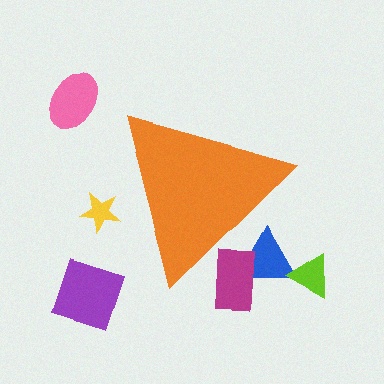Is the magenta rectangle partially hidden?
Yes, the magenta rectangle is partially hidden behind the orange triangle.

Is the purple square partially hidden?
No, the purple square is fully visible.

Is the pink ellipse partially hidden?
No, the pink ellipse is fully visible.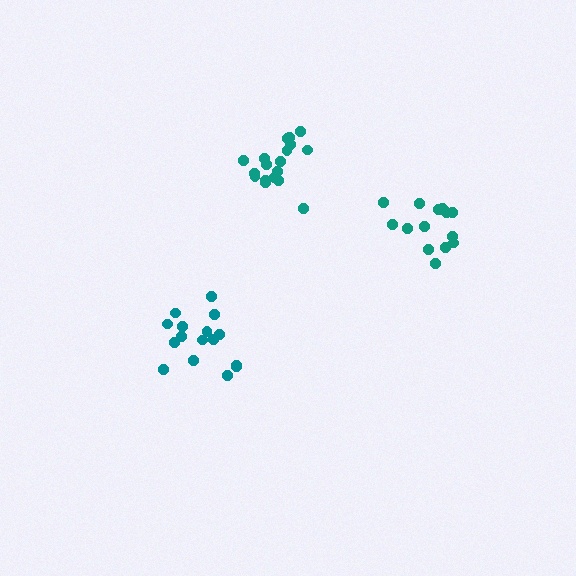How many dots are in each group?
Group 1: 16 dots, Group 2: 15 dots, Group 3: 18 dots (49 total).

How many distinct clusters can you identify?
There are 3 distinct clusters.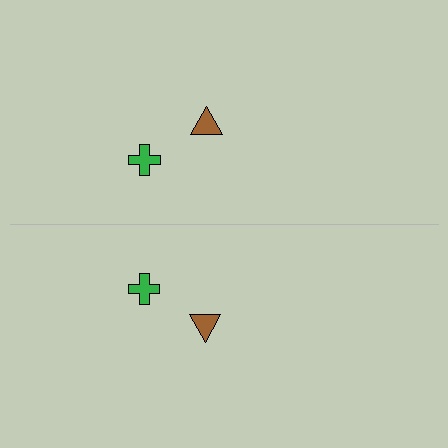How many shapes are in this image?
There are 4 shapes in this image.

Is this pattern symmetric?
Yes, this pattern has bilateral (reflection) symmetry.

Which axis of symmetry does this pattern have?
The pattern has a horizontal axis of symmetry running through the center of the image.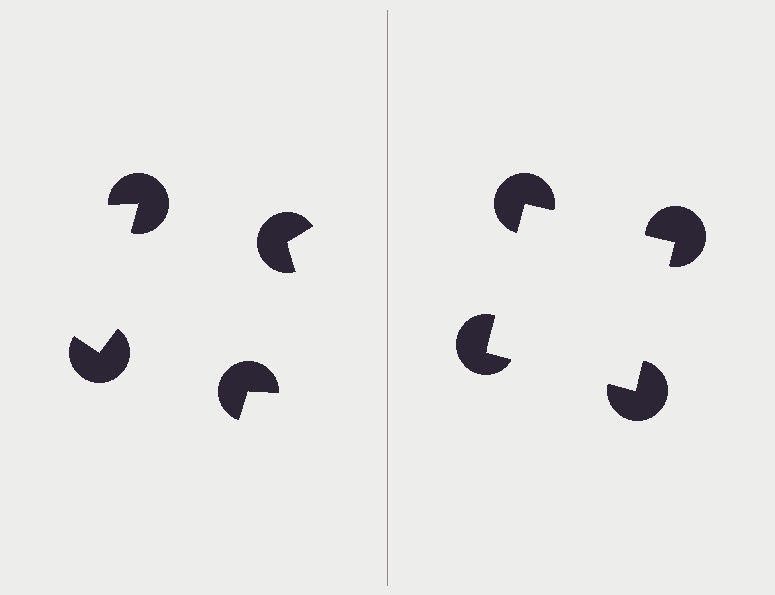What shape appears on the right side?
An illusory square.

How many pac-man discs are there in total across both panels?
8 — 4 on each side.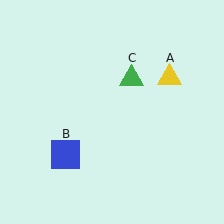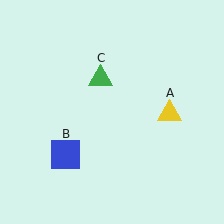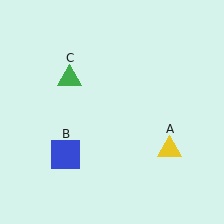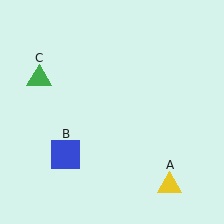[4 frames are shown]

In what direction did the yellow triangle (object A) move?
The yellow triangle (object A) moved down.